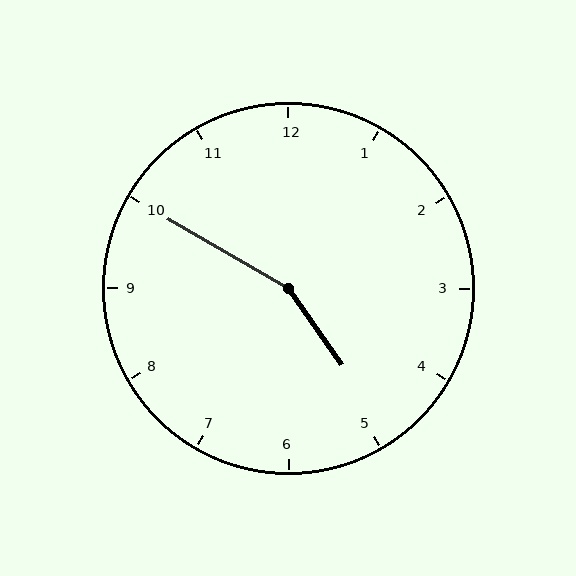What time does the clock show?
4:50.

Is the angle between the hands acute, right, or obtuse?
It is obtuse.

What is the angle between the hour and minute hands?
Approximately 155 degrees.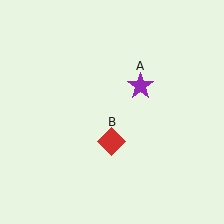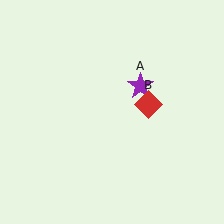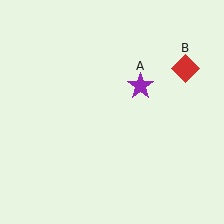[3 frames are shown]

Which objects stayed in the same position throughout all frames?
Purple star (object A) remained stationary.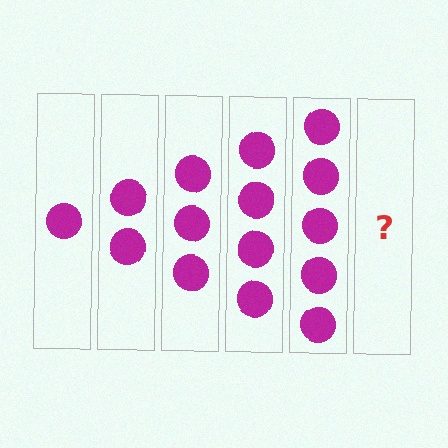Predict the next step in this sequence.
The next step is 6 circles.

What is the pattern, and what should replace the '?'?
The pattern is that each step adds one more circle. The '?' should be 6 circles.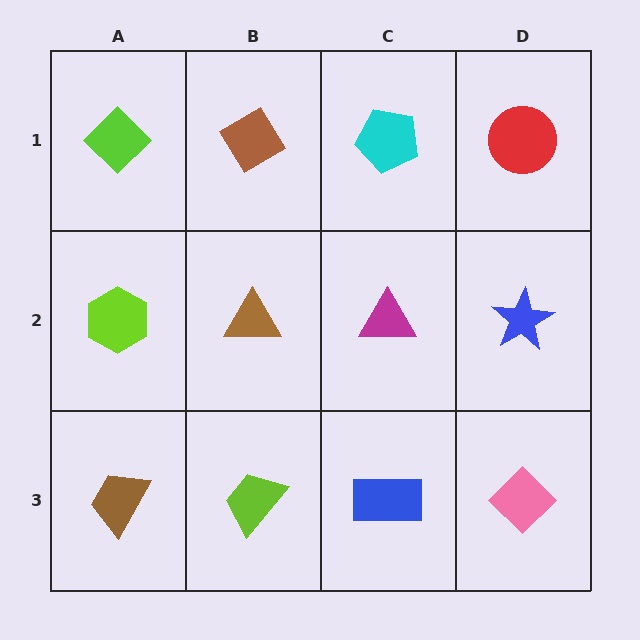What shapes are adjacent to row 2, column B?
A brown diamond (row 1, column B), a lime trapezoid (row 3, column B), a lime hexagon (row 2, column A), a magenta triangle (row 2, column C).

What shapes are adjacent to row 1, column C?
A magenta triangle (row 2, column C), a brown diamond (row 1, column B), a red circle (row 1, column D).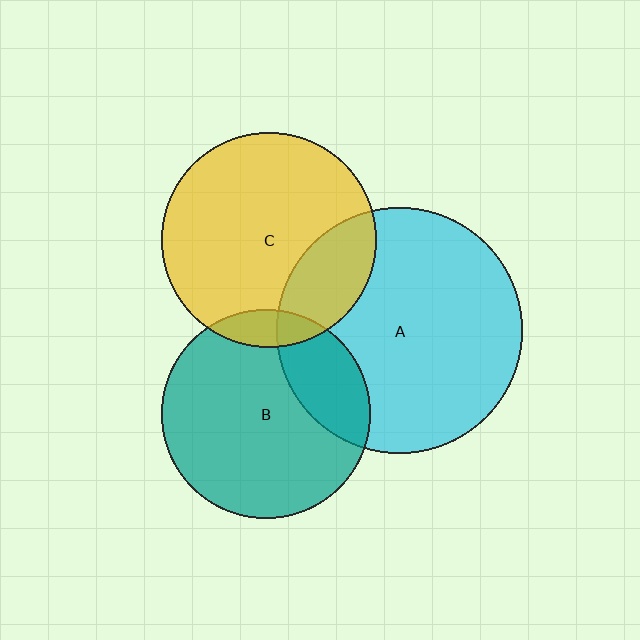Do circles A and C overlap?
Yes.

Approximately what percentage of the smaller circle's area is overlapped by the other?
Approximately 25%.